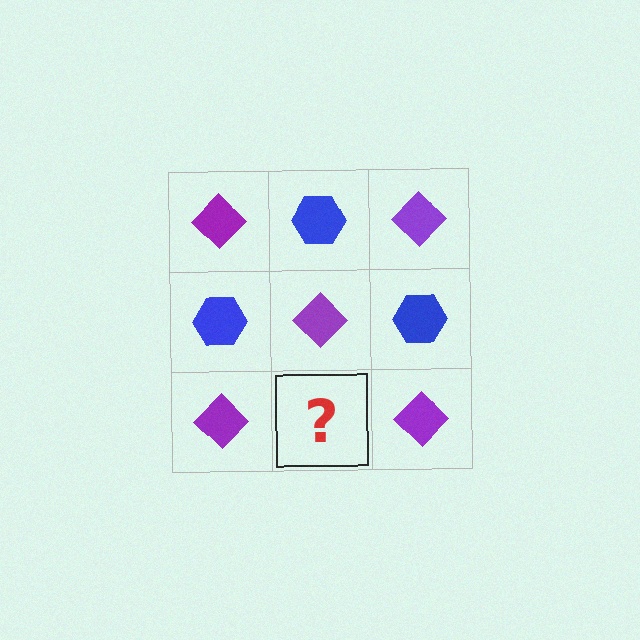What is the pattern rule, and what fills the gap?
The rule is that it alternates purple diamond and blue hexagon in a checkerboard pattern. The gap should be filled with a blue hexagon.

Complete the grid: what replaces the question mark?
The question mark should be replaced with a blue hexagon.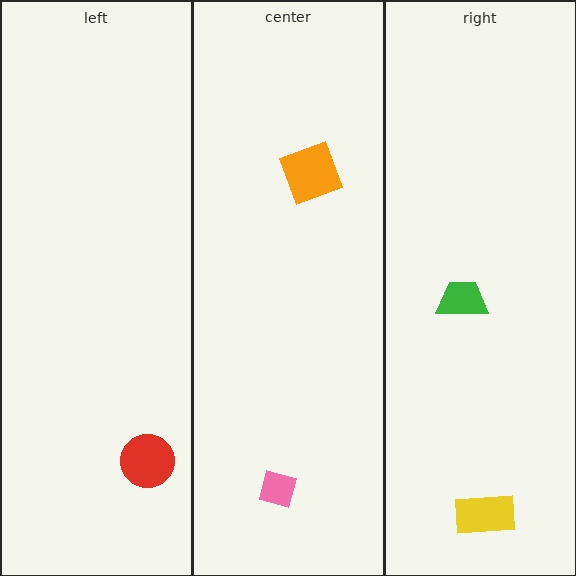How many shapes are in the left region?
1.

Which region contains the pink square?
The center region.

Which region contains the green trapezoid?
The right region.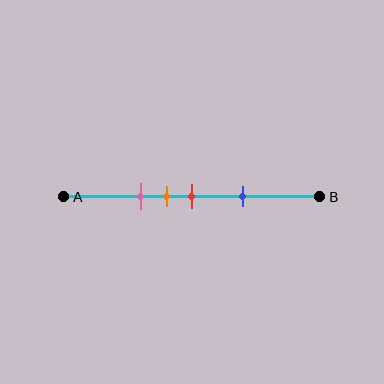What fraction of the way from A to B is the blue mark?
The blue mark is approximately 70% (0.7) of the way from A to B.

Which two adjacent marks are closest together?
The orange and red marks are the closest adjacent pair.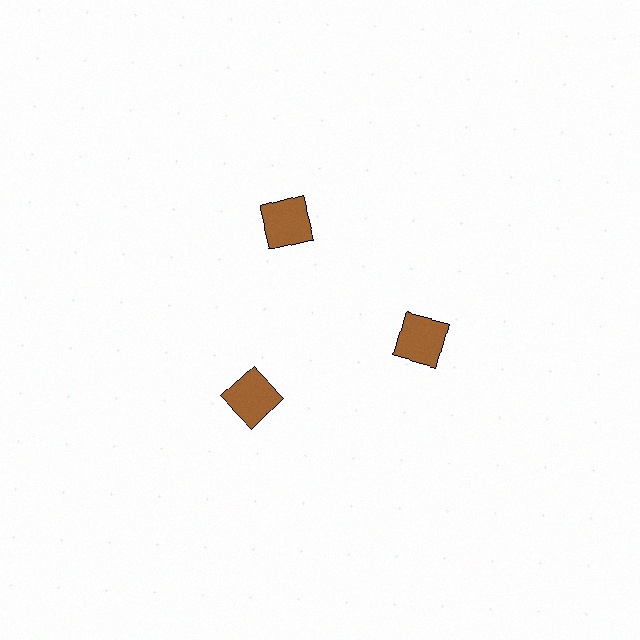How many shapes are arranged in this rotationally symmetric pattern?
There are 3 shapes, arranged in 3 groups of 1.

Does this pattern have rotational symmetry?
Yes, this pattern has 3-fold rotational symmetry. It looks the same after rotating 120 degrees around the center.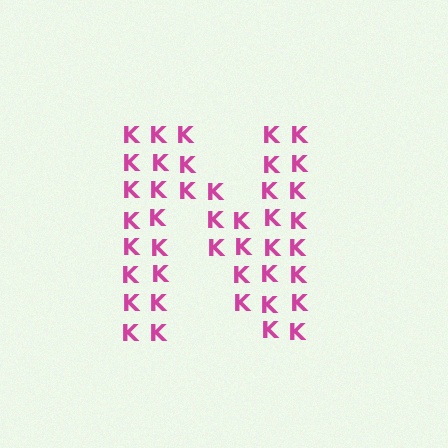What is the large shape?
The large shape is the letter N.